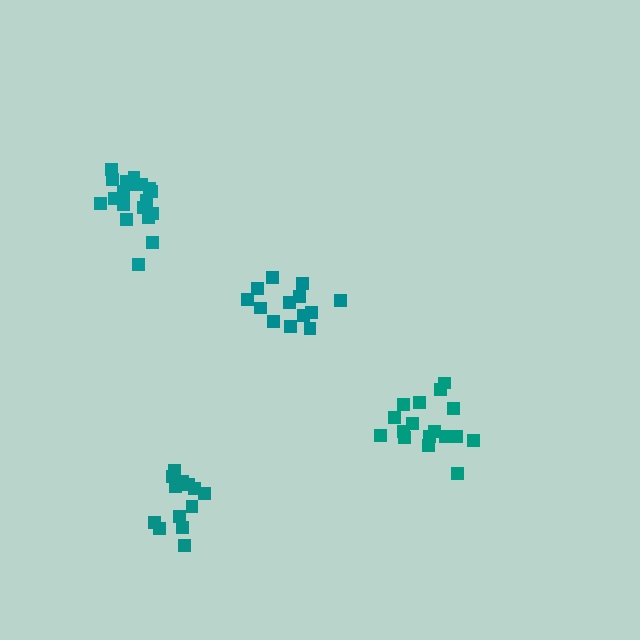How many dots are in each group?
Group 1: 17 dots, Group 2: 19 dots, Group 3: 13 dots, Group 4: 13 dots (62 total).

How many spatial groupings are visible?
There are 4 spatial groupings.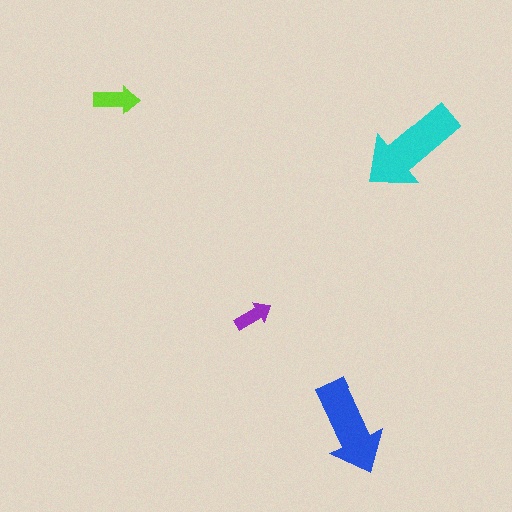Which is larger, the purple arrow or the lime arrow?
The lime one.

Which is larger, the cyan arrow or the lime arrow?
The cyan one.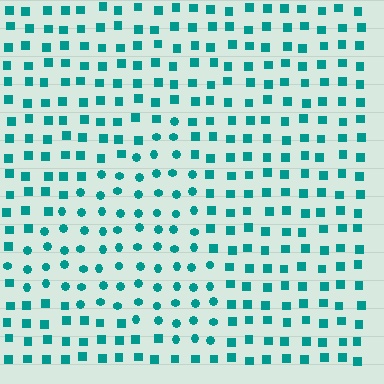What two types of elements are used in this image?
The image uses circles inside the triangle region and squares outside it.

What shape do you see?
I see a triangle.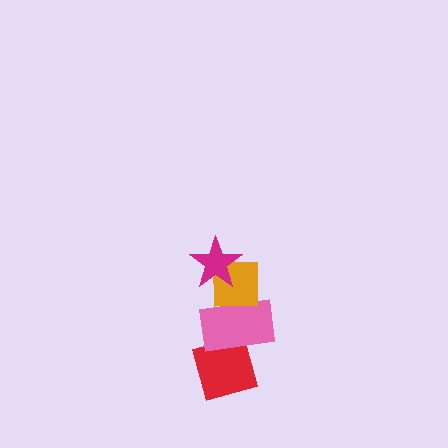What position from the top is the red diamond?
The red diamond is 4th from the top.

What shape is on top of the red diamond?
The pink rectangle is on top of the red diamond.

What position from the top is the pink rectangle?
The pink rectangle is 3rd from the top.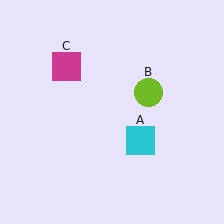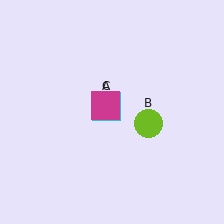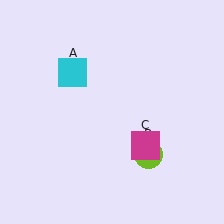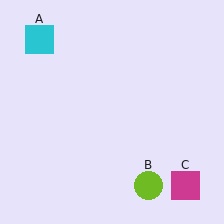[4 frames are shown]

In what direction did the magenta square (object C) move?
The magenta square (object C) moved down and to the right.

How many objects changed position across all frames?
3 objects changed position: cyan square (object A), lime circle (object B), magenta square (object C).